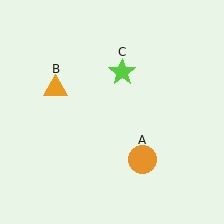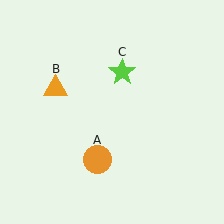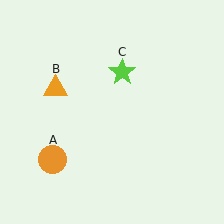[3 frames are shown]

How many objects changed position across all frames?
1 object changed position: orange circle (object A).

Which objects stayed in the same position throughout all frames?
Orange triangle (object B) and lime star (object C) remained stationary.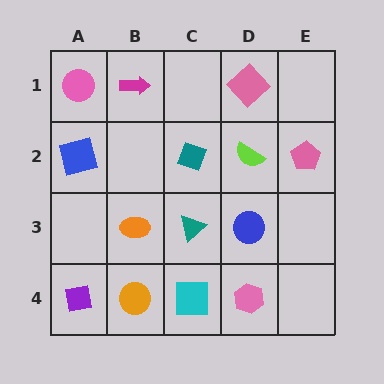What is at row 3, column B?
An orange ellipse.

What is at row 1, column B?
A magenta arrow.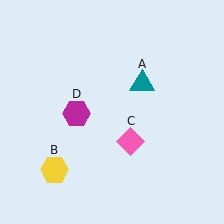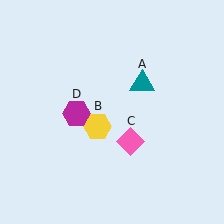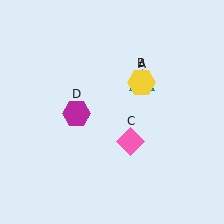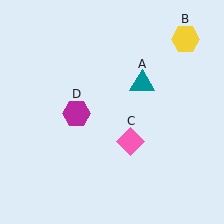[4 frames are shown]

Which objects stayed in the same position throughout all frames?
Teal triangle (object A) and pink diamond (object C) and magenta hexagon (object D) remained stationary.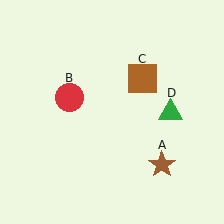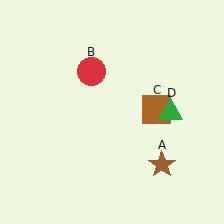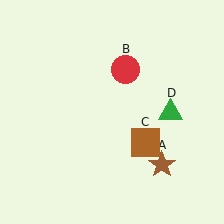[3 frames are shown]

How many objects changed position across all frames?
2 objects changed position: red circle (object B), brown square (object C).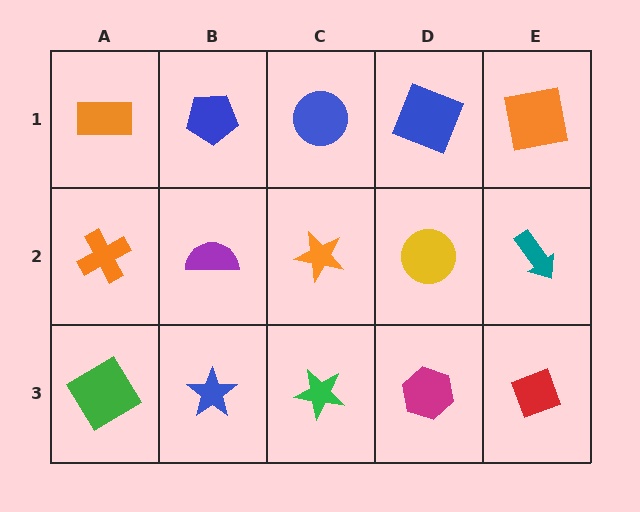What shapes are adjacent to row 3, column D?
A yellow circle (row 2, column D), a green star (row 3, column C), a red diamond (row 3, column E).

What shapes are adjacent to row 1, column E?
A teal arrow (row 2, column E), a blue square (row 1, column D).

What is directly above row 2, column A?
An orange rectangle.